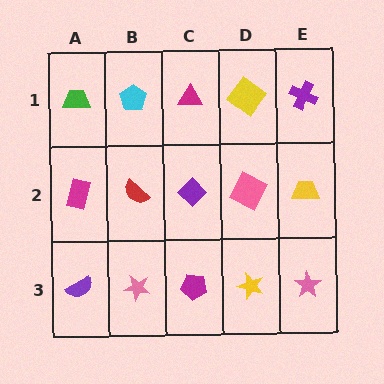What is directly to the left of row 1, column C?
A cyan pentagon.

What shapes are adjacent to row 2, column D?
A yellow diamond (row 1, column D), a yellow star (row 3, column D), a purple diamond (row 2, column C), a yellow trapezoid (row 2, column E).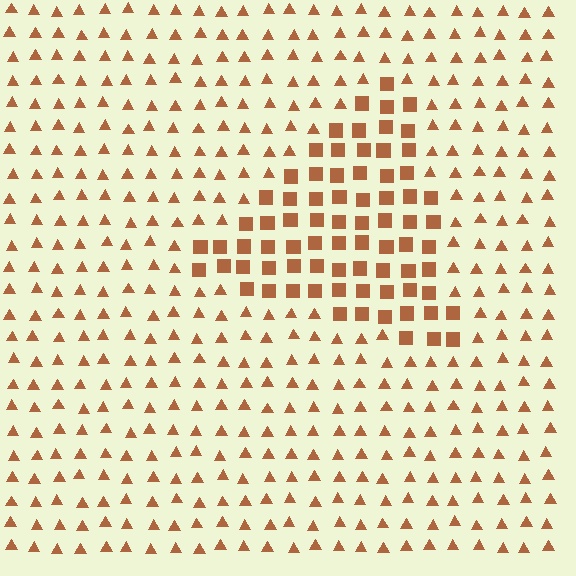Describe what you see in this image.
The image is filled with small brown elements arranged in a uniform grid. A triangle-shaped region contains squares, while the surrounding area contains triangles. The boundary is defined purely by the change in element shape.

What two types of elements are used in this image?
The image uses squares inside the triangle region and triangles outside it.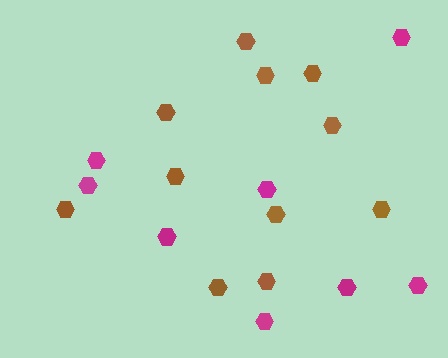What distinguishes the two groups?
There are 2 groups: one group of brown hexagons (11) and one group of magenta hexagons (8).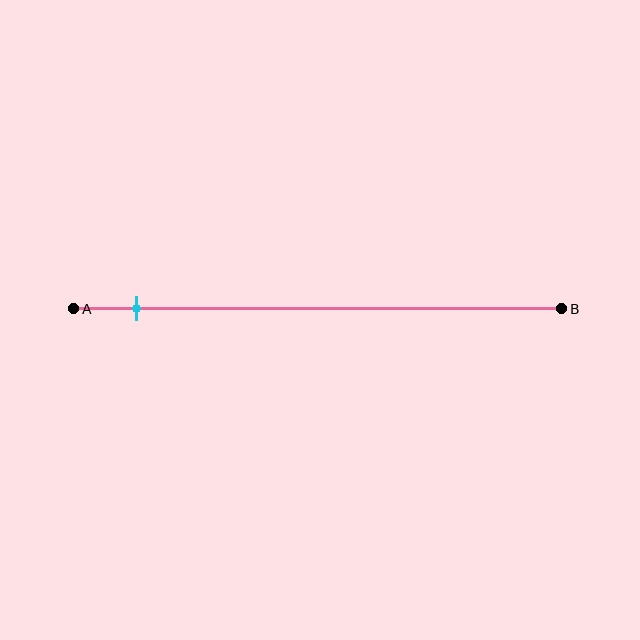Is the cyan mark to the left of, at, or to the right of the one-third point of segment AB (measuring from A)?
The cyan mark is to the left of the one-third point of segment AB.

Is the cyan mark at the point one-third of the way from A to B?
No, the mark is at about 15% from A, not at the 33% one-third point.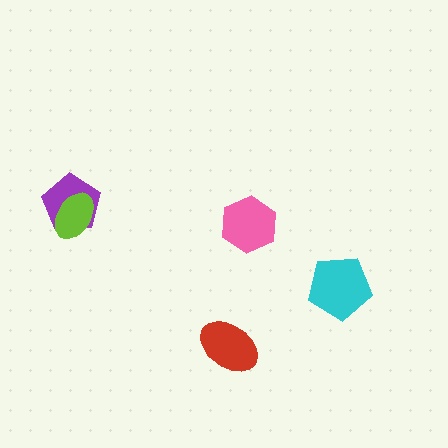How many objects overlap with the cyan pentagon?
0 objects overlap with the cyan pentagon.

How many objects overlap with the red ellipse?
0 objects overlap with the red ellipse.